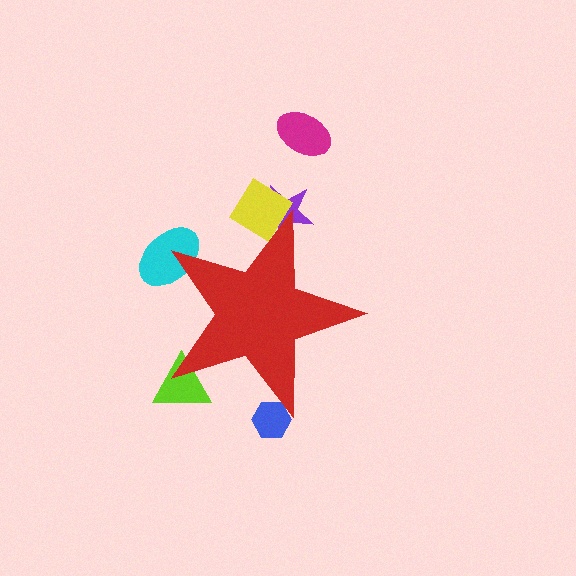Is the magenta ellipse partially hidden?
No, the magenta ellipse is fully visible.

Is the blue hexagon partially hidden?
Yes, the blue hexagon is partially hidden behind the red star.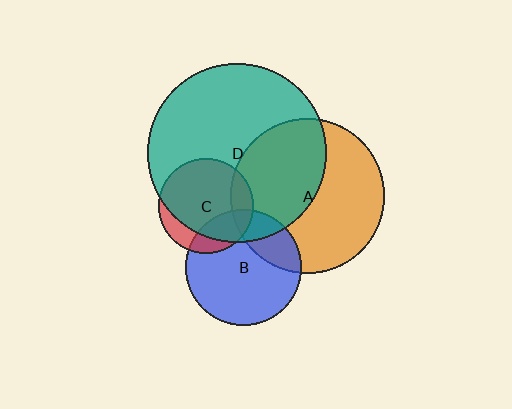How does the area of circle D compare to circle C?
Approximately 3.6 times.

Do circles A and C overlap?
Yes.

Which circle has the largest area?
Circle D (teal).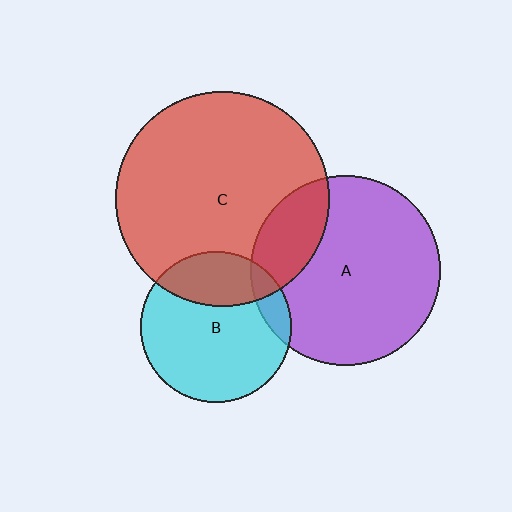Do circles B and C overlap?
Yes.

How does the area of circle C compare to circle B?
Approximately 2.0 times.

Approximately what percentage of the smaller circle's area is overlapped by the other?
Approximately 25%.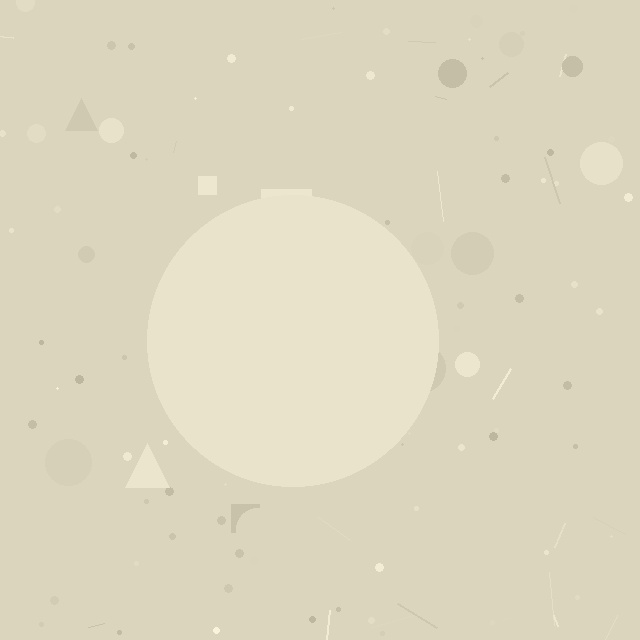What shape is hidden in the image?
A circle is hidden in the image.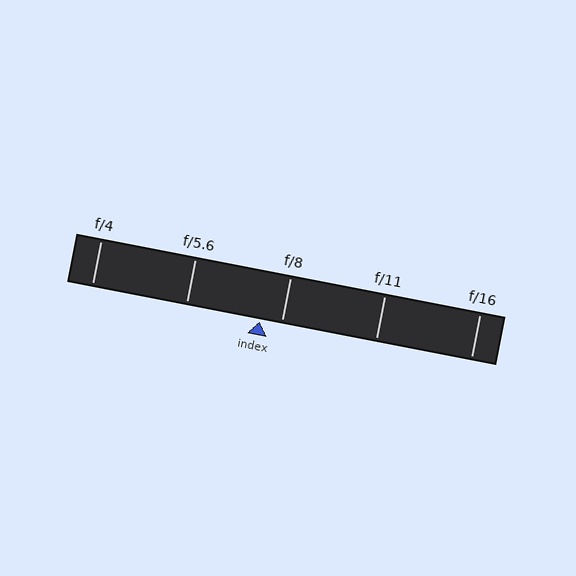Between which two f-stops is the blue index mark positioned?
The index mark is between f/5.6 and f/8.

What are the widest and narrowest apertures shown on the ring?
The widest aperture shown is f/4 and the narrowest is f/16.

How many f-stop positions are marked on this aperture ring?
There are 5 f-stop positions marked.